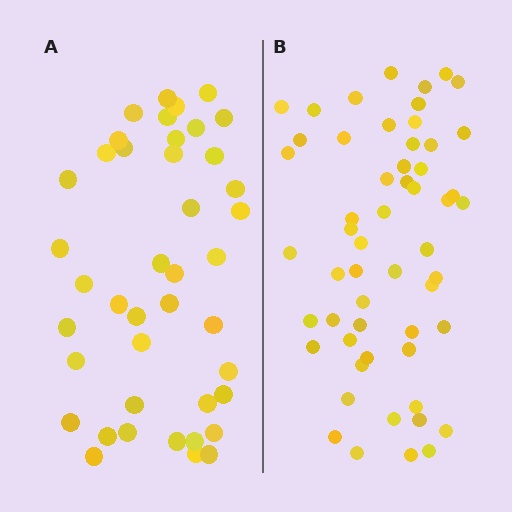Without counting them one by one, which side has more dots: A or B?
Region B (the right region) has more dots.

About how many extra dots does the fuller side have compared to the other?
Region B has approximately 15 more dots than region A.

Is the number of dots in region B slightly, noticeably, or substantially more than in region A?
Region B has noticeably more, but not dramatically so. The ratio is roughly 1.3 to 1.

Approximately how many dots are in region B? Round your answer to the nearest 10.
About 60 dots. (The exact count is 55, which rounds to 60.)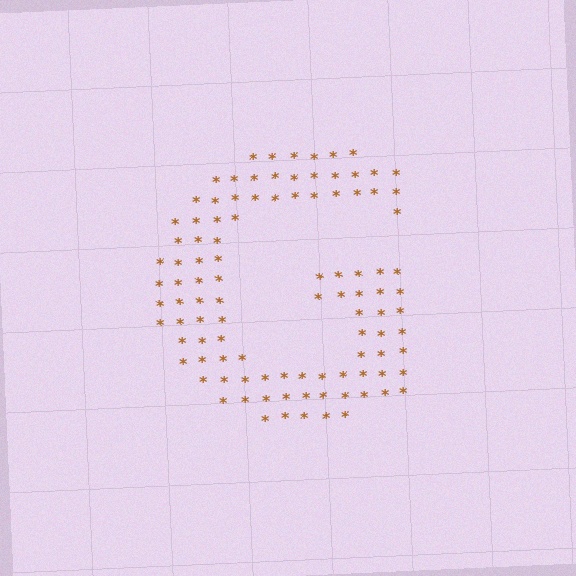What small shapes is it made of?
It is made of small asterisks.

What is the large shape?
The large shape is the letter G.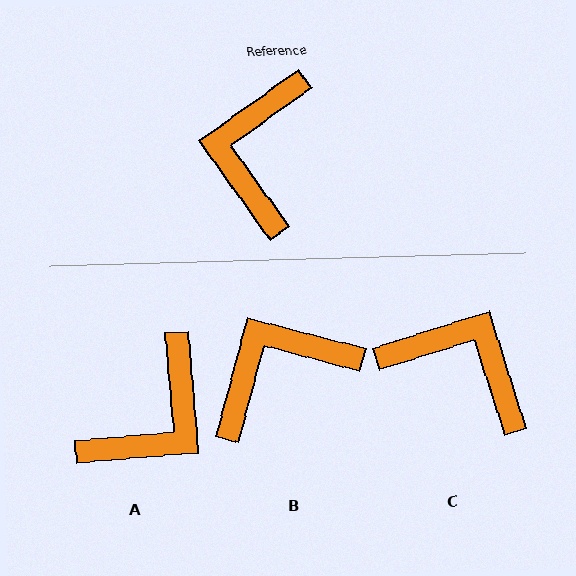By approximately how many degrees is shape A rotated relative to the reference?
Approximately 149 degrees counter-clockwise.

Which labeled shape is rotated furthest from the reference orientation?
A, about 149 degrees away.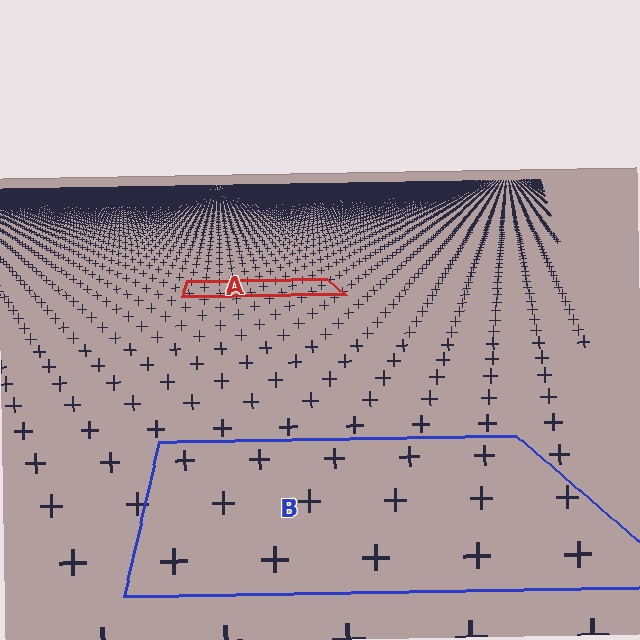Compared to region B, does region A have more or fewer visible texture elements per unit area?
Region A has more texture elements per unit area — they are packed more densely because it is farther away.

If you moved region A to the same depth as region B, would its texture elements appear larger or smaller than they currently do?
They would appear larger. At a closer depth, the same texture elements are projected at a bigger on-screen size.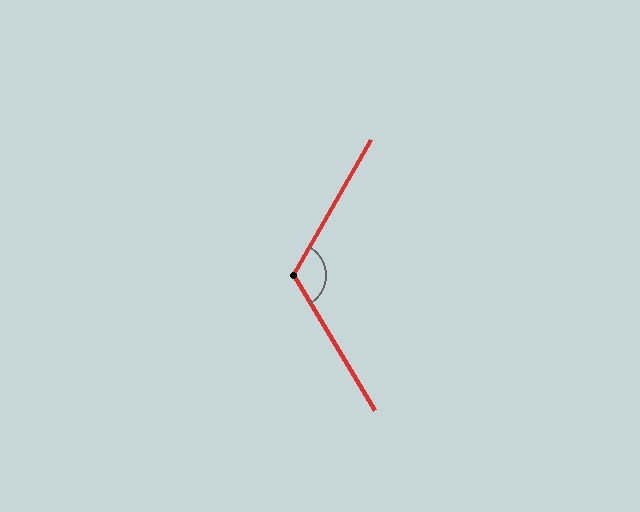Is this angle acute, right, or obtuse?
It is obtuse.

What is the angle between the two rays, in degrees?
Approximately 119 degrees.